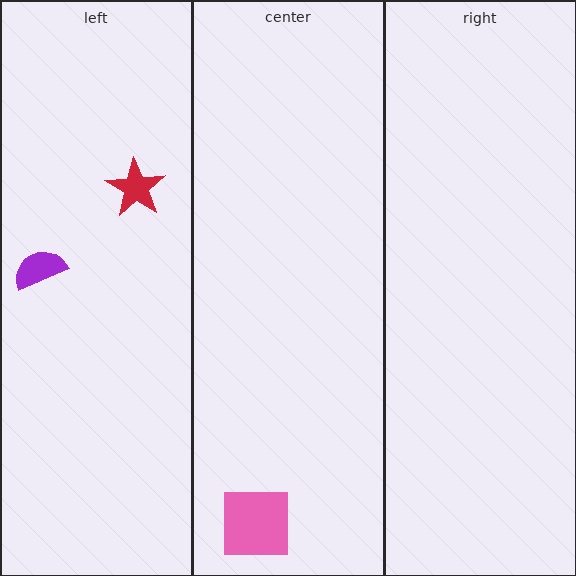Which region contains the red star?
The left region.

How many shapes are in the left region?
2.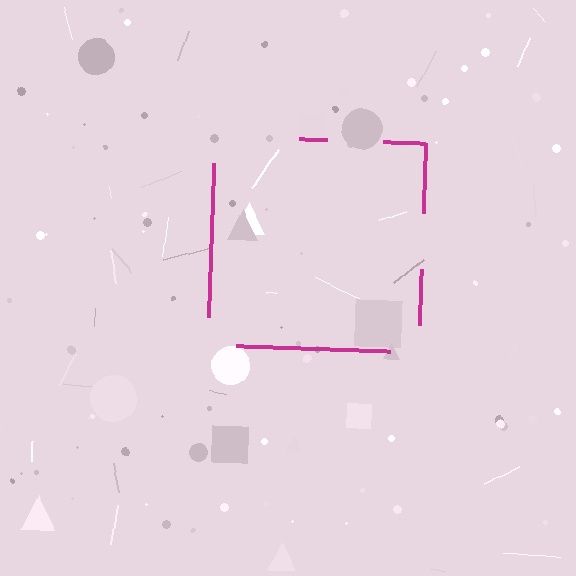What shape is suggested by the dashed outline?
The dashed outline suggests a square.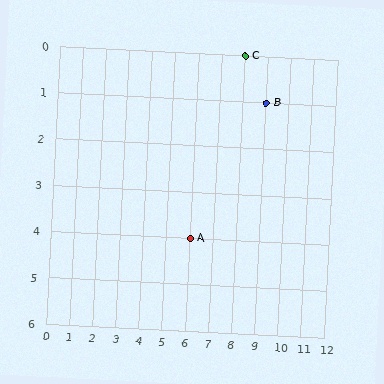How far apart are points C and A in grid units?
Points C and A are 2 columns and 4 rows apart (about 4.5 grid units diagonally).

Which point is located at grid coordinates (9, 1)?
Point B is at (9, 1).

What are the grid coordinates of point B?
Point B is at grid coordinates (9, 1).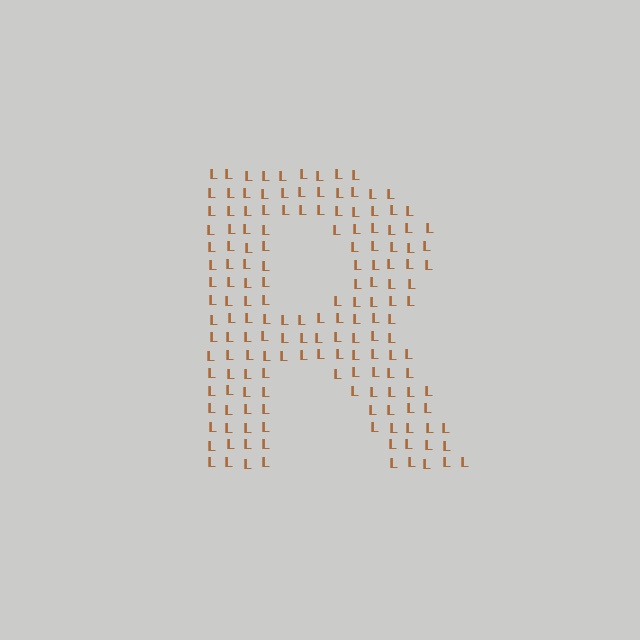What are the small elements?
The small elements are letter L's.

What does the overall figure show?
The overall figure shows the letter R.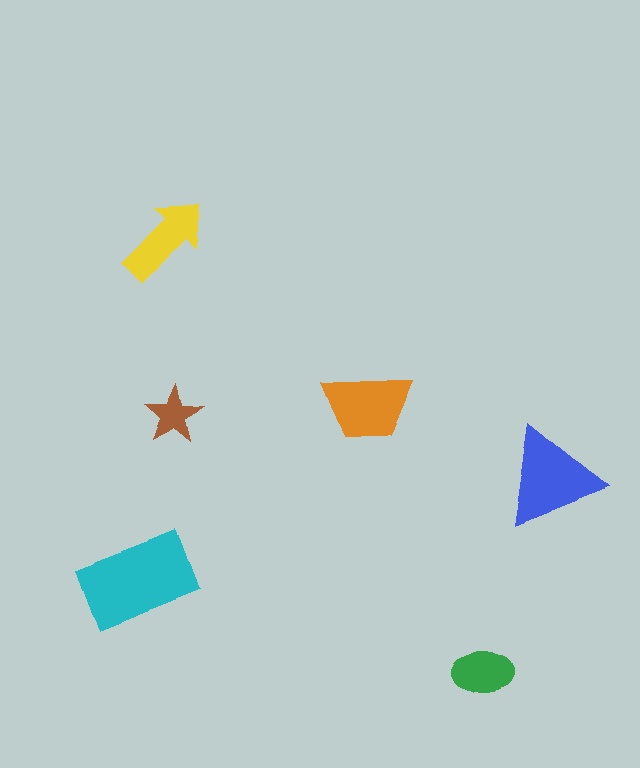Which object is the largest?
The cyan rectangle.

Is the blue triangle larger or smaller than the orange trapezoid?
Larger.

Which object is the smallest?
The brown star.